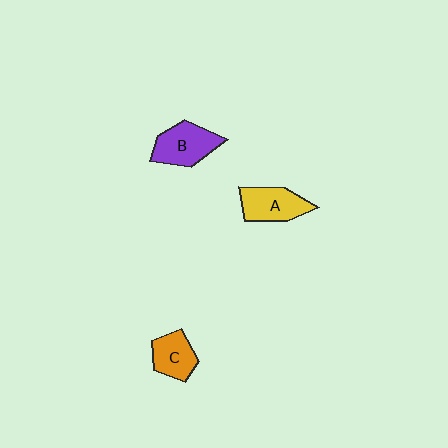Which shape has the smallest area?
Shape C (orange).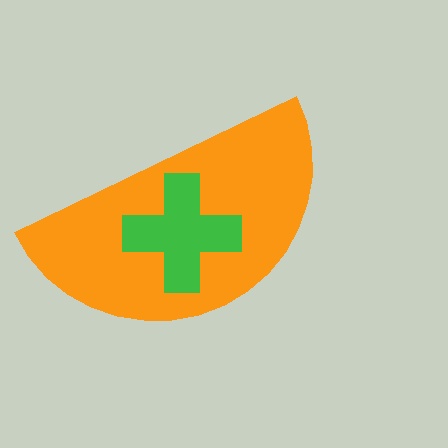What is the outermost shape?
The orange semicircle.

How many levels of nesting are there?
2.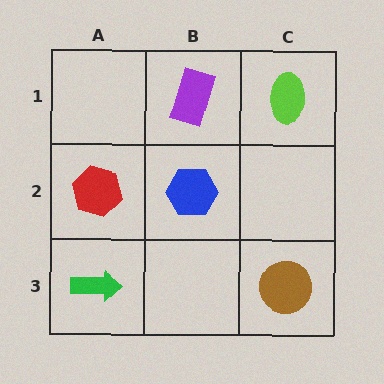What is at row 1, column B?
A purple rectangle.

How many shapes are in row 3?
2 shapes.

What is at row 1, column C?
A lime ellipse.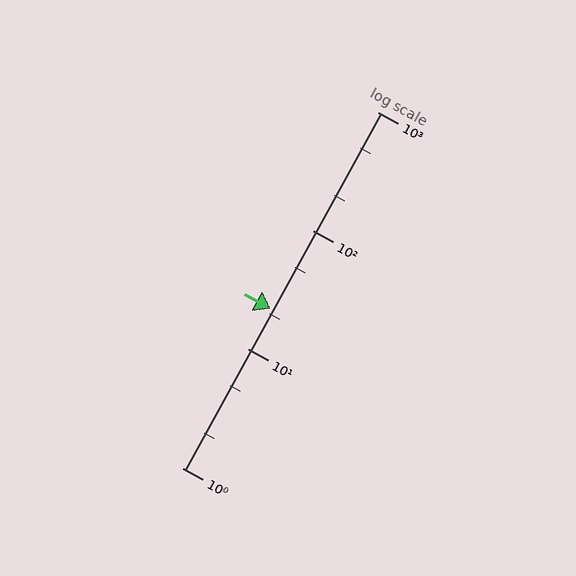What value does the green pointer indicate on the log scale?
The pointer indicates approximately 22.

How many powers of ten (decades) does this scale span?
The scale spans 3 decades, from 1 to 1000.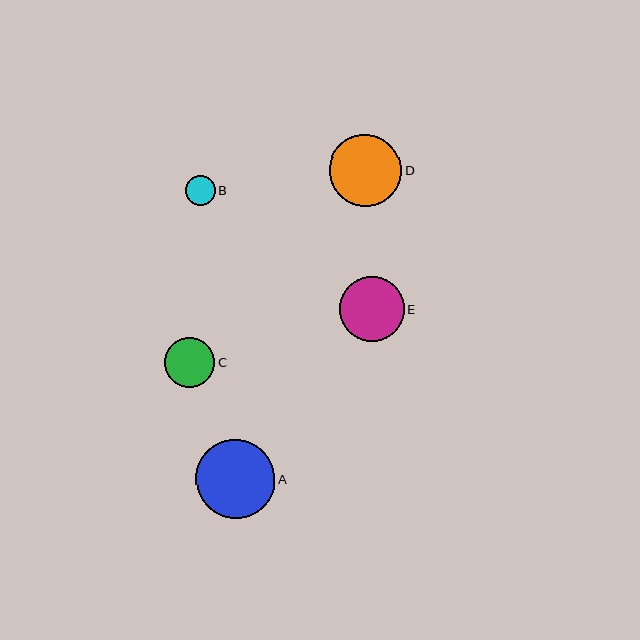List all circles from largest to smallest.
From largest to smallest: A, D, E, C, B.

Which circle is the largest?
Circle A is the largest with a size of approximately 79 pixels.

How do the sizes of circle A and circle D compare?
Circle A and circle D are approximately the same size.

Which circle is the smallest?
Circle B is the smallest with a size of approximately 30 pixels.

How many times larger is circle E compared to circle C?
Circle E is approximately 1.3 times the size of circle C.